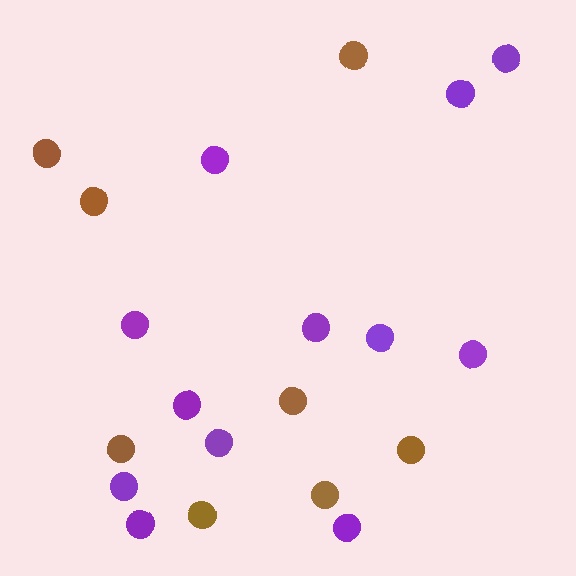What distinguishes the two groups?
There are 2 groups: one group of brown circles (8) and one group of purple circles (12).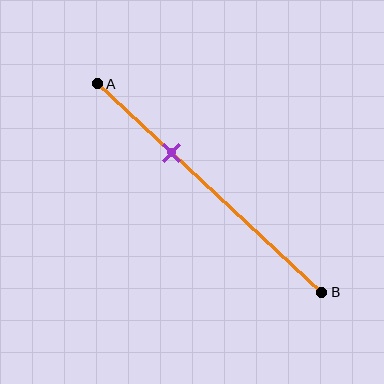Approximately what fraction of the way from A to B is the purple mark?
The purple mark is approximately 35% of the way from A to B.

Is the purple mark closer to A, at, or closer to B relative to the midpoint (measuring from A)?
The purple mark is closer to point A than the midpoint of segment AB.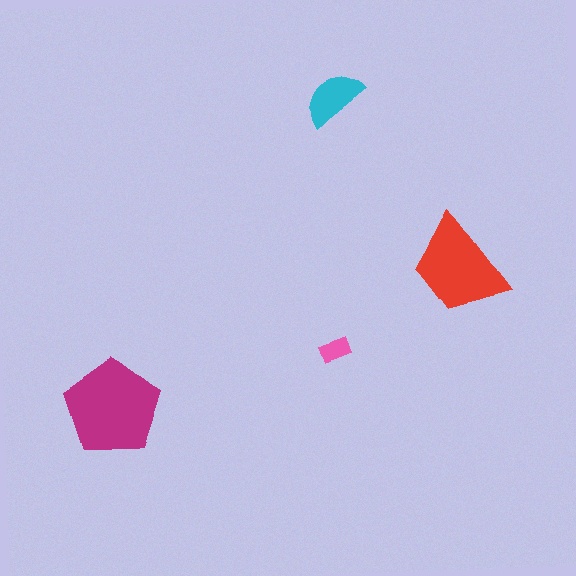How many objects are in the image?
There are 4 objects in the image.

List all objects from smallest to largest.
The pink rectangle, the cyan semicircle, the red trapezoid, the magenta pentagon.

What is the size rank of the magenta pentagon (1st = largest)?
1st.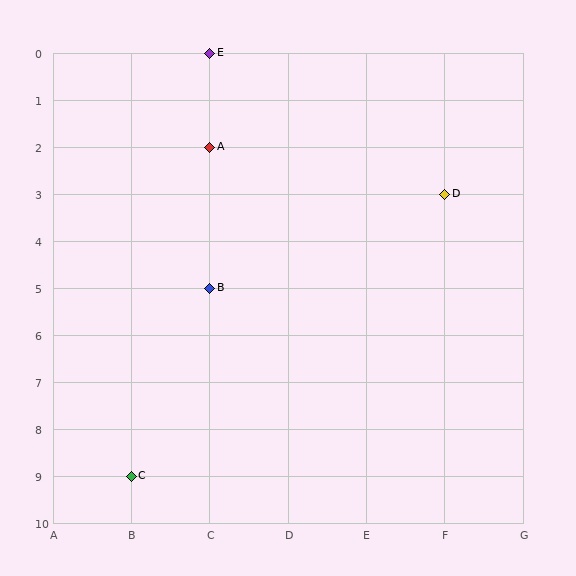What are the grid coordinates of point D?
Point D is at grid coordinates (F, 3).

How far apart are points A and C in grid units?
Points A and C are 1 column and 7 rows apart (about 7.1 grid units diagonally).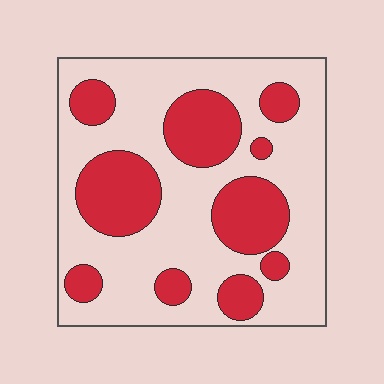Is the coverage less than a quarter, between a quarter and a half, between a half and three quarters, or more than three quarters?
Between a quarter and a half.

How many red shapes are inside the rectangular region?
10.